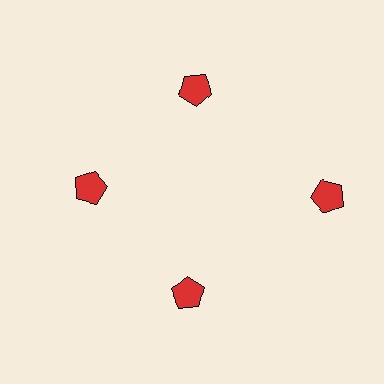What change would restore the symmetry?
The symmetry would be restored by moving it inward, back onto the ring so that all 4 pentagons sit at equal angles and equal distance from the center.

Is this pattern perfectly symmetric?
No. The 4 red pentagons are arranged in a ring, but one element near the 3 o'clock position is pushed outward from the center, breaking the 4-fold rotational symmetry.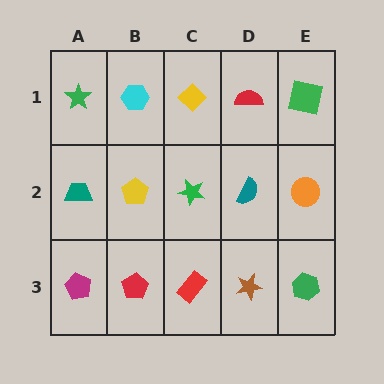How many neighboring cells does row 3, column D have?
3.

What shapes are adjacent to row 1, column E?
An orange circle (row 2, column E), a red semicircle (row 1, column D).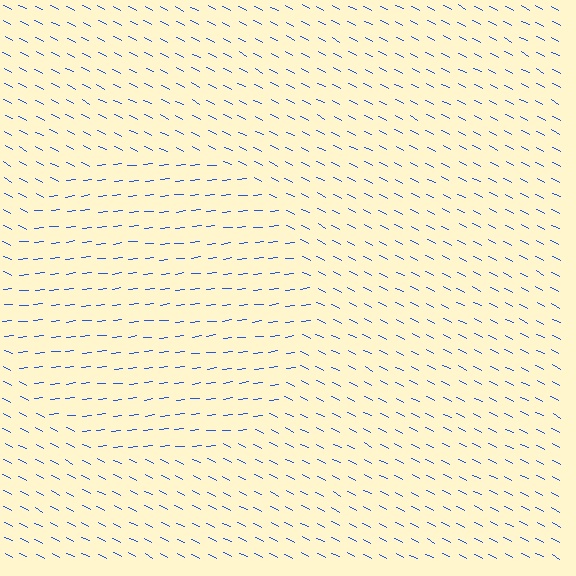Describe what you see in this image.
The image is filled with small blue line segments. A circle region in the image has lines oriented differently from the surrounding lines, creating a visible texture boundary.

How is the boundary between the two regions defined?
The boundary is defined purely by a change in line orientation (approximately 33 degrees difference). All lines are the same color and thickness.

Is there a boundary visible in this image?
Yes, there is a texture boundary formed by a change in line orientation.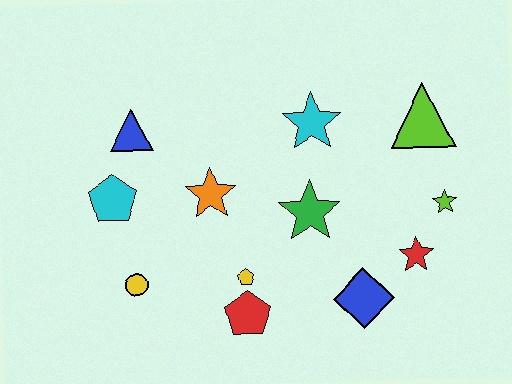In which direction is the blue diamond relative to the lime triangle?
The blue diamond is below the lime triangle.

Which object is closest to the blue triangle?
The cyan pentagon is closest to the blue triangle.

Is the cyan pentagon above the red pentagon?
Yes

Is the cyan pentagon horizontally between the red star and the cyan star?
No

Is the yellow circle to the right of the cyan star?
No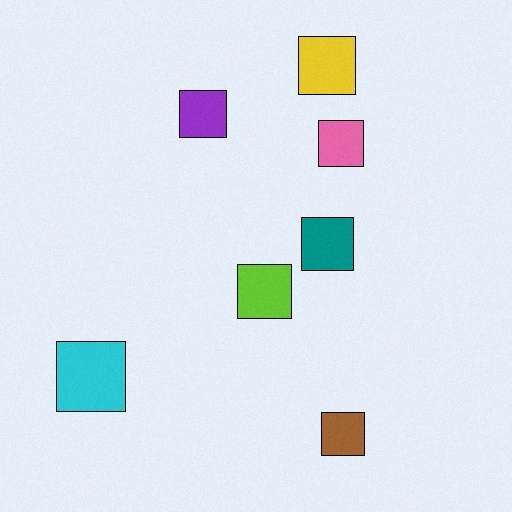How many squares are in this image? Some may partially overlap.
There are 7 squares.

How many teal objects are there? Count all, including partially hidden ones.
There is 1 teal object.